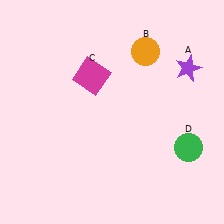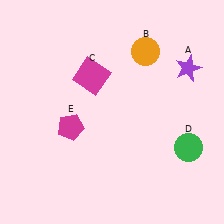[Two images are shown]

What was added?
A magenta pentagon (E) was added in Image 2.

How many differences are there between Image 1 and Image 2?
There is 1 difference between the two images.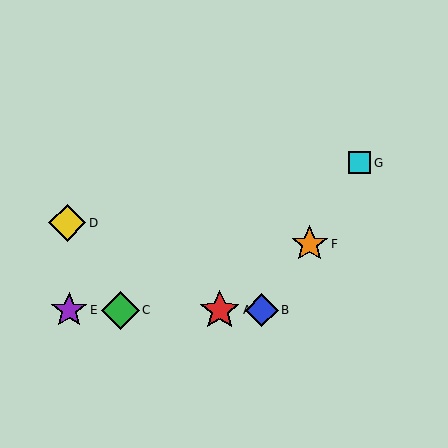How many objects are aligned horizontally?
4 objects (A, B, C, E) are aligned horizontally.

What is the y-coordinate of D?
Object D is at y≈223.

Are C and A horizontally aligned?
Yes, both are at y≈310.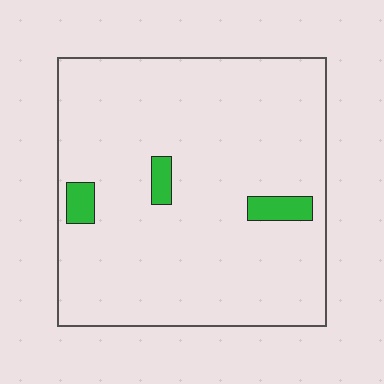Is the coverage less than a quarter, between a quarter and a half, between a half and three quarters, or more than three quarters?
Less than a quarter.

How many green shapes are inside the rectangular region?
3.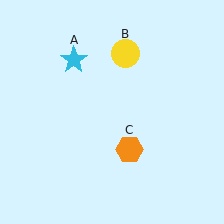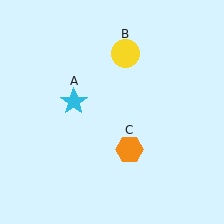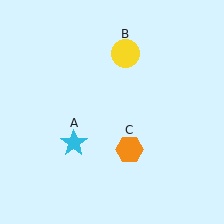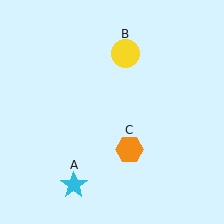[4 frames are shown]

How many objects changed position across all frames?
1 object changed position: cyan star (object A).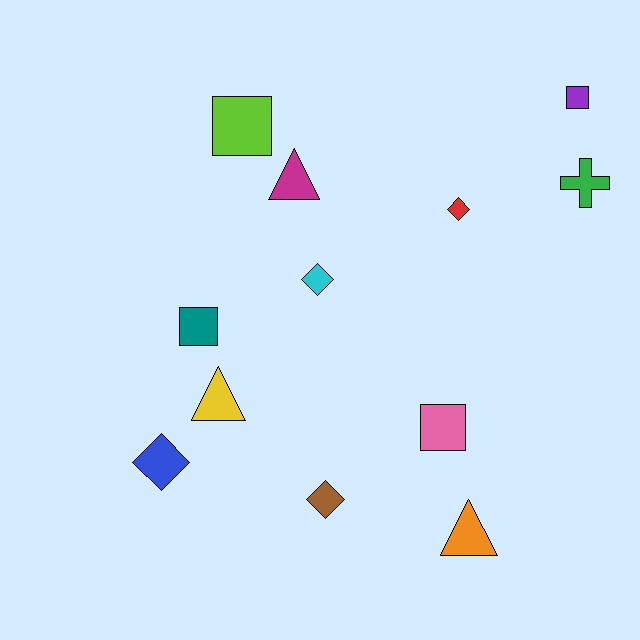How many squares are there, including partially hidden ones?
There are 4 squares.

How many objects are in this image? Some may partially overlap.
There are 12 objects.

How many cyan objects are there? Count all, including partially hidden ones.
There is 1 cyan object.